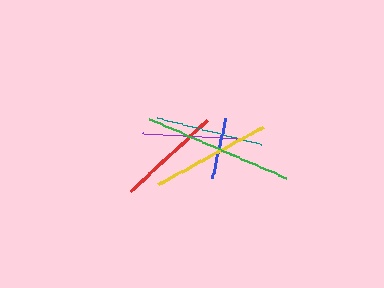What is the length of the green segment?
The green segment is approximately 150 pixels long.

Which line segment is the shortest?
The blue line is the shortest at approximately 62 pixels.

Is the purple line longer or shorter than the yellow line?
The yellow line is longer than the purple line.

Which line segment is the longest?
The green line is the longest at approximately 150 pixels.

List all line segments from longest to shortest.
From longest to shortest: green, yellow, teal, red, purple, blue.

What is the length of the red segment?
The red segment is approximately 105 pixels long.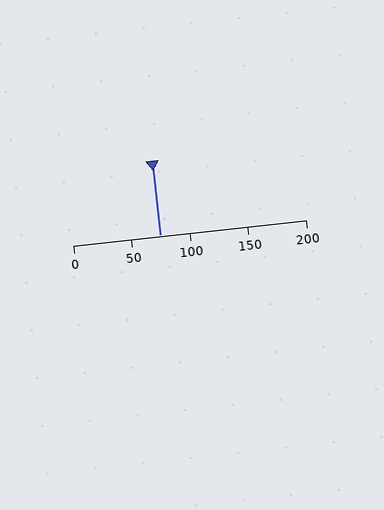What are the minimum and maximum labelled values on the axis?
The axis runs from 0 to 200.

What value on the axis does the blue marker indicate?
The marker indicates approximately 75.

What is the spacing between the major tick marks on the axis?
The major ticks are spaced 50 apart.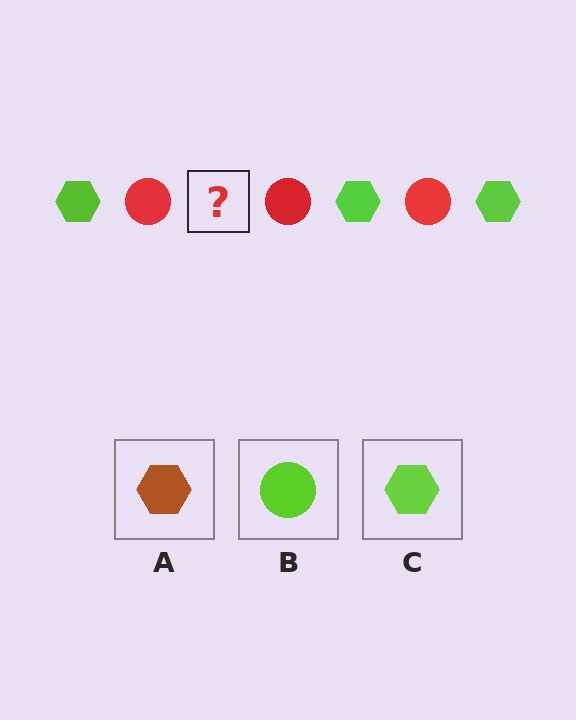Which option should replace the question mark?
Option C.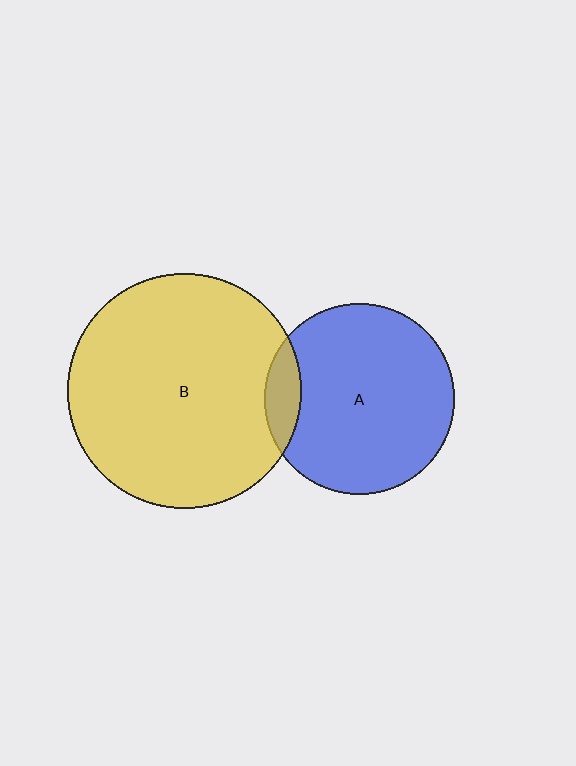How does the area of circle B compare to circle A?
Approximately 1.5 times.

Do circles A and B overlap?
Yes.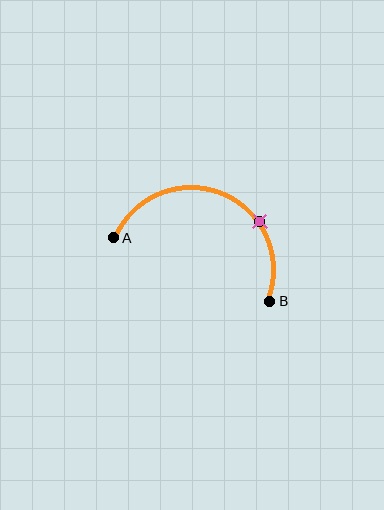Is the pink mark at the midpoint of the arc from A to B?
No. The pink mark lies on the arc but is closer to endpoint B. The arc midpoint would be at the point on the curve equidistant along the arc from both A and B.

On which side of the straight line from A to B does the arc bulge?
The arc bulges above the straight line connecting A and B.